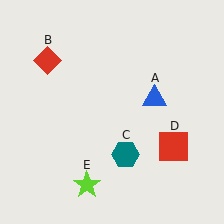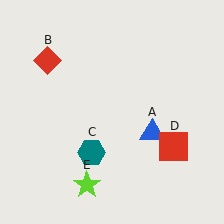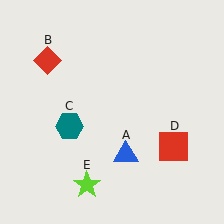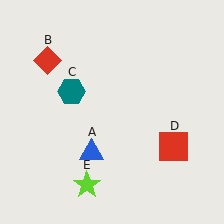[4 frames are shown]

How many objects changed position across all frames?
2 objects changed position: blue triangle (object A), teal hexagon (object C).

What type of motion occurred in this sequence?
The blue triangle (object A), teal hexagon (object C) rotated clockwise around the center of the scene.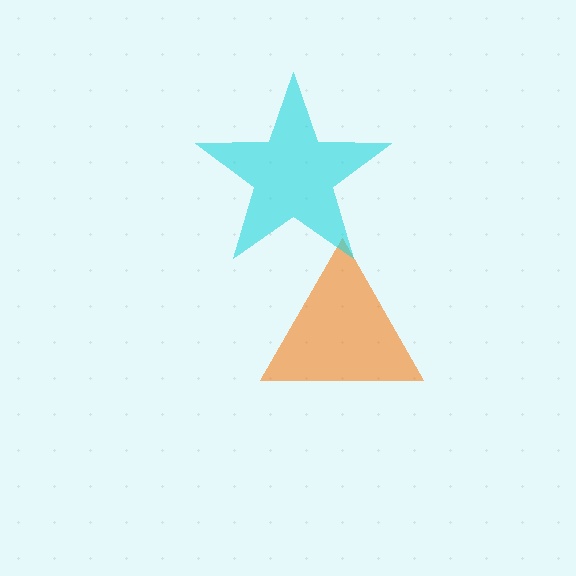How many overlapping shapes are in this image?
There are 2 overlapping shapes in the image.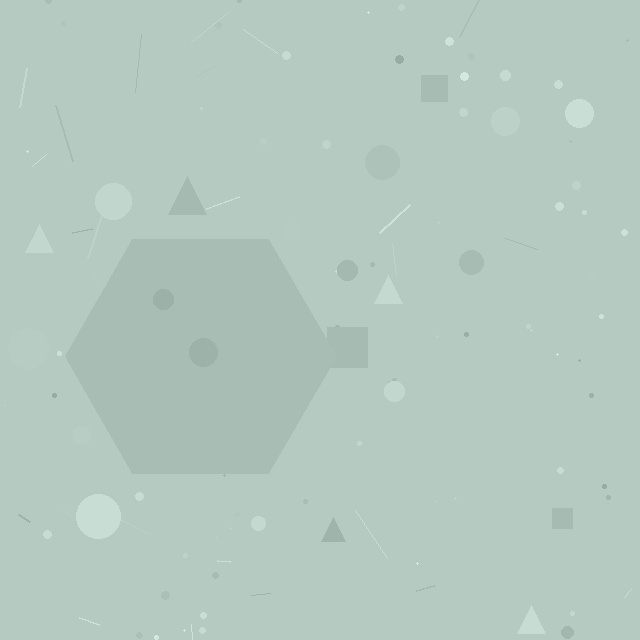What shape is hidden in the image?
A hexagon is hidden in the image.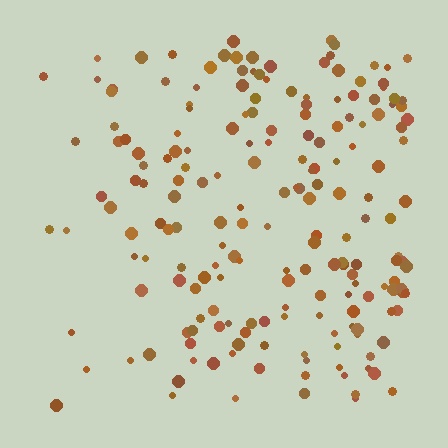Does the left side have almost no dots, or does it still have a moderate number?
Still a moderate number, just noticeably fewer than the right.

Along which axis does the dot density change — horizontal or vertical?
Horizontal.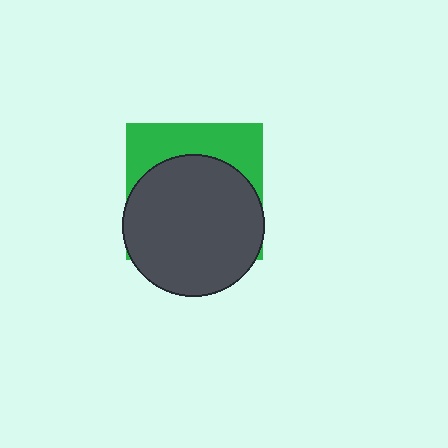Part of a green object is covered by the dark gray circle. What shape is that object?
It is a square.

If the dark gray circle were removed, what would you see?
You would see the complete green square.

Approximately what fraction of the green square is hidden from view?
Roughly 67% of the green square is hidden behind the dark gray circle.